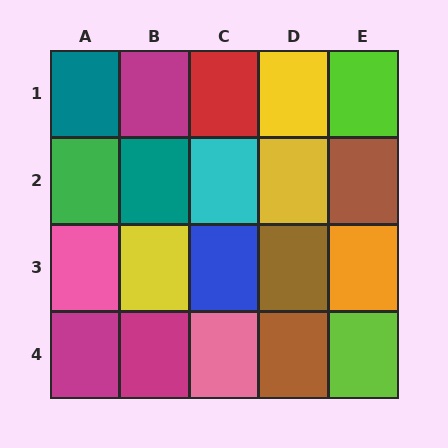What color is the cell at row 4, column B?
Magenta.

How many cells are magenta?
3 cells are magenta.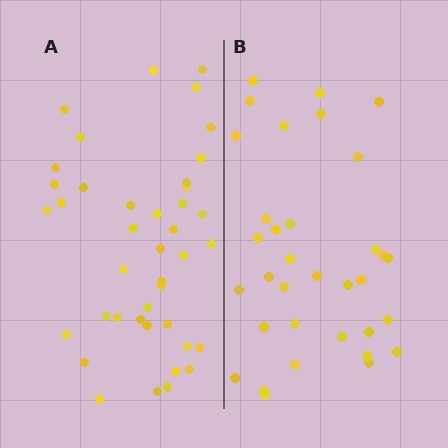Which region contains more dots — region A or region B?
Region A (the left region) has more dots.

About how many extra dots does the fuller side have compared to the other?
Region A has roughly 8 or so more dots than region B.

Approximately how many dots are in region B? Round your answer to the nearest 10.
About 30 dots. (The exact count is 34, which rounds to 30.)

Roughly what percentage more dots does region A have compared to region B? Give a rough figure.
About 20% more.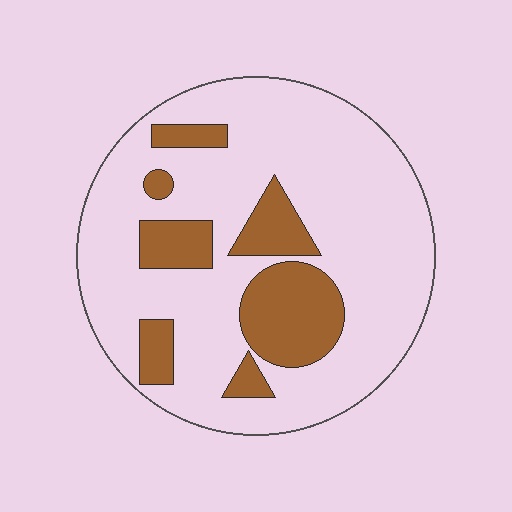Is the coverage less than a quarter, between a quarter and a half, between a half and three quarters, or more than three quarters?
Less than a quarter.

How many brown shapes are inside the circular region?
7.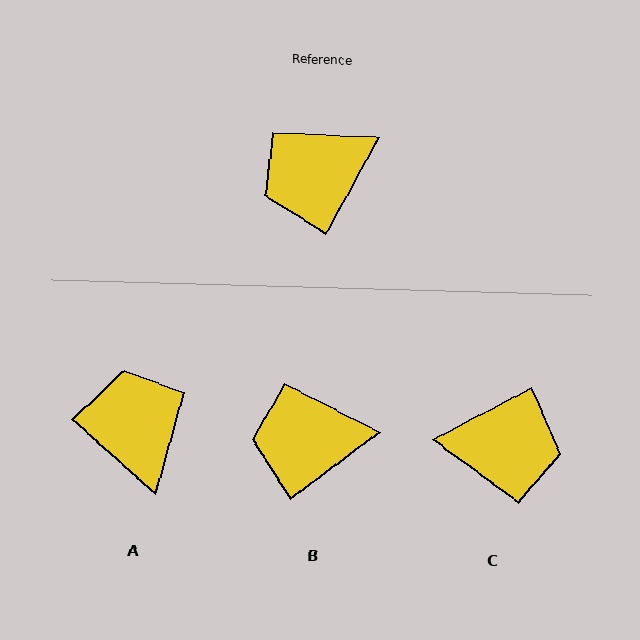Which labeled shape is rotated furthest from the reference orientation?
C, about 147 degrees away.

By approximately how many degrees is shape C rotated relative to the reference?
Approximately 147 degrees counter-clockwise.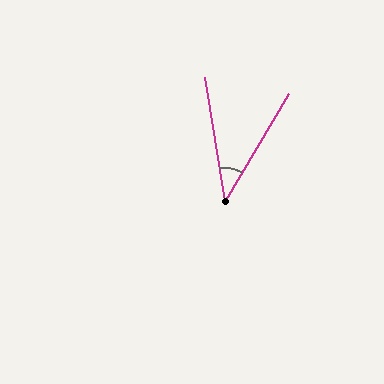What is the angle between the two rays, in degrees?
Approximately 40 degrees.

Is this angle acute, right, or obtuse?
It is acute.